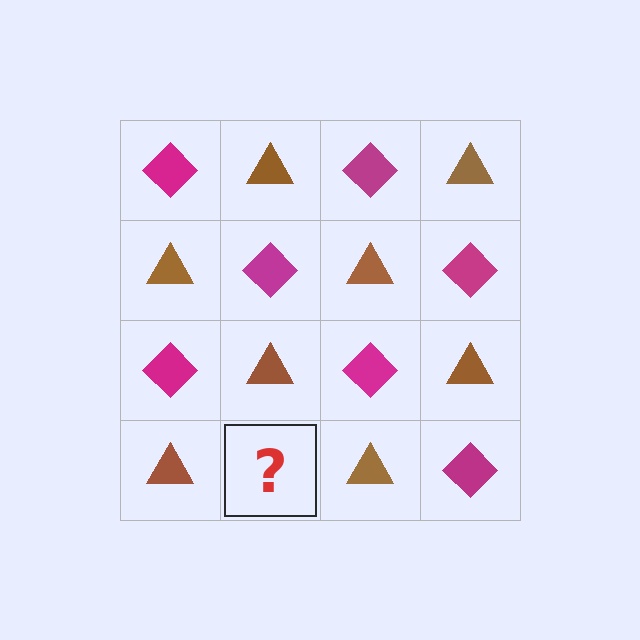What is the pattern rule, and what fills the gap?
The rule is that it alternates magenta diamond and brown triangle in a checkerboard pattern. The gap should be filled with a magenta diamond.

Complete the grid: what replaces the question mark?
The question mark should be replaced with a magenta diamond.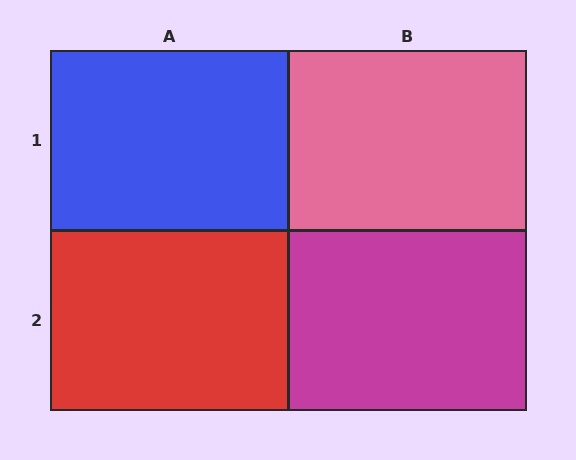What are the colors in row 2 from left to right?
Red, magenta.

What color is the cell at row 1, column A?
Blue.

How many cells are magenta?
1 cell is magenta.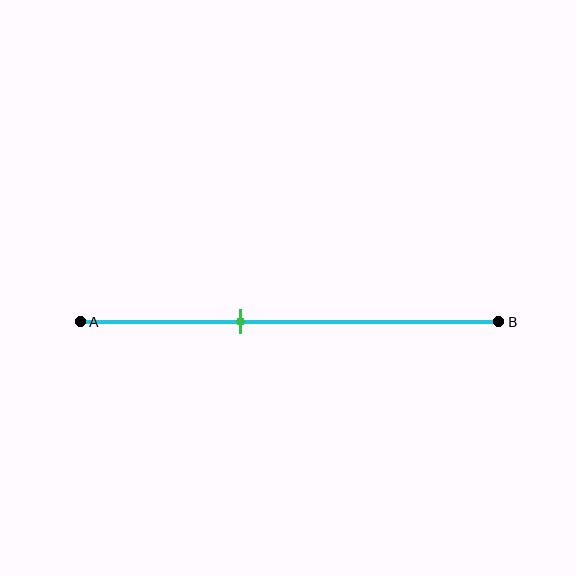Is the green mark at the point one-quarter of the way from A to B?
No, the mark is at about 40% from A, not at the 25% one-quarter point.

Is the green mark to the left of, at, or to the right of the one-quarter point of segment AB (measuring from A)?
The green mark is to the right of the one-quarter point of segment AB.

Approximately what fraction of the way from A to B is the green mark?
The green mark is approximately 40% of the way from A to B.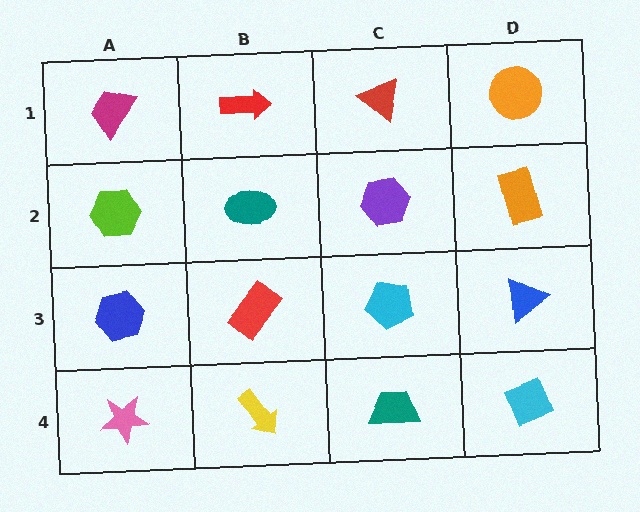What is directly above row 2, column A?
A magenta trapezoid.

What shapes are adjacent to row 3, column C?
A purple hexagon (row 2, column C), a teal trapezoid (row 4, column C), a red rectangle (row 3, column B), a blue triangle (row 3, column D).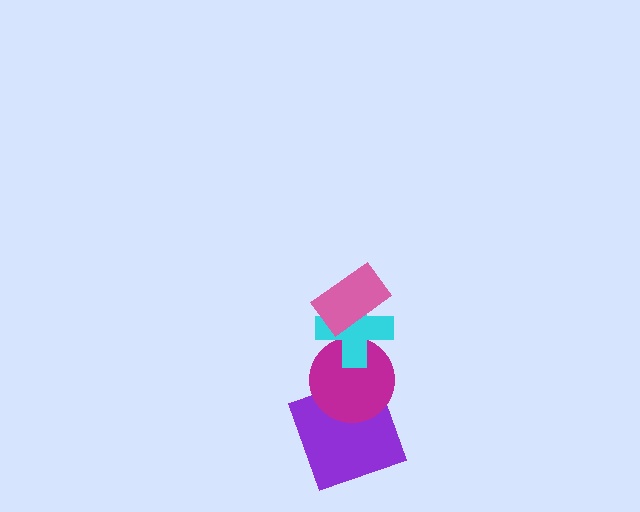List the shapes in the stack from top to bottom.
From top to bottom: the pink rectangle, the cyan cross, the magenta circle, the purple square.